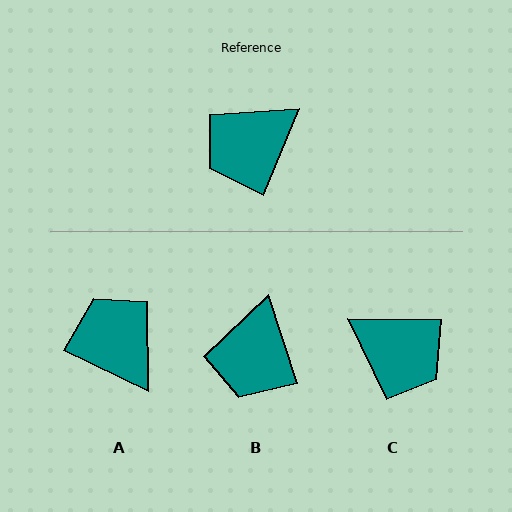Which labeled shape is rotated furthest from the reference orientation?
C, about 112 degrees away.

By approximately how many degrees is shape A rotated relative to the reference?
Approximately 93 degrees clockwise.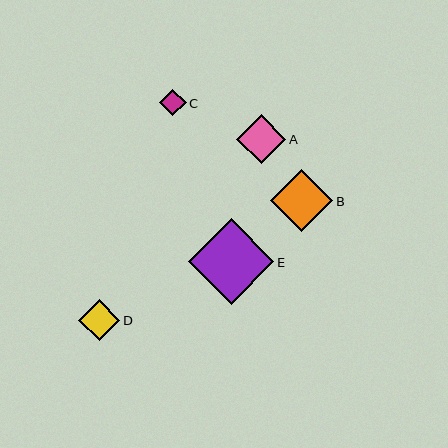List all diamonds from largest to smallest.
From largest to smallest: E, B, A, D, C.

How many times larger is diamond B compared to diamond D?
Diamond B is approximately 1.5 times the size of diamond D.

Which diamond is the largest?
Diamond E is the largest with a size of approximately 86 pixels.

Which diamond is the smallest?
Diamond C is the smallest with a size of approximately 26 pixels.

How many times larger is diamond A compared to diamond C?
Diamond A is approximately 1.9 times the size of diamond C.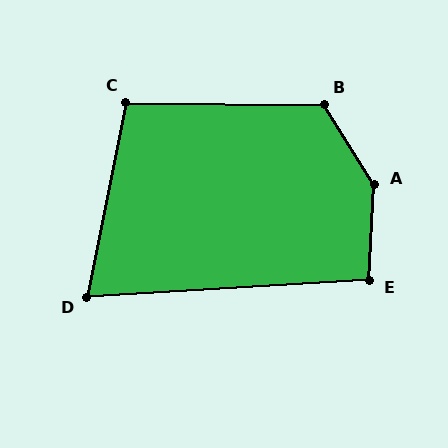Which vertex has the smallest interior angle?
D, at approximately 75 degrees.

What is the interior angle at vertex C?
Approximately 101 degrees (obtuse).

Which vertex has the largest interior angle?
A, at approximately 145 degrees.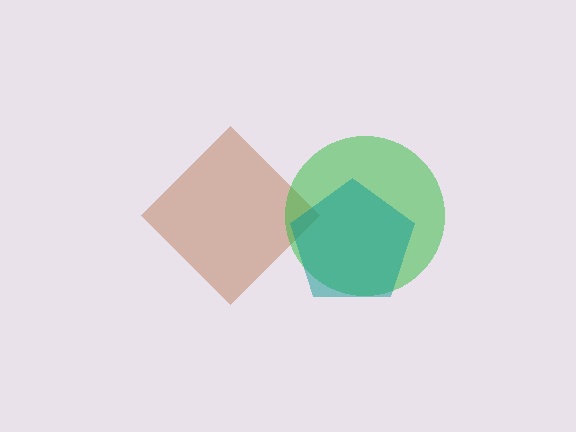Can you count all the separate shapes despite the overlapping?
Yes, there are 3 separate shapes.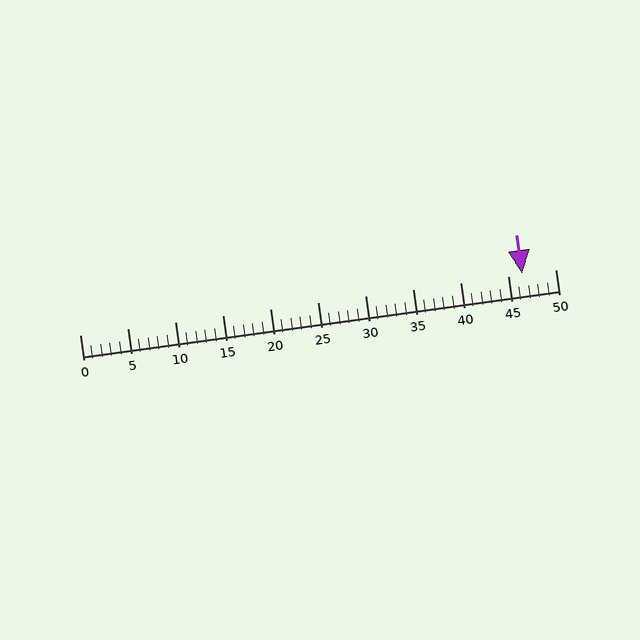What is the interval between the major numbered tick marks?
The major tick marks are spaced 5 units apart.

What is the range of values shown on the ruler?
The ruler shows values from 0 to 50.